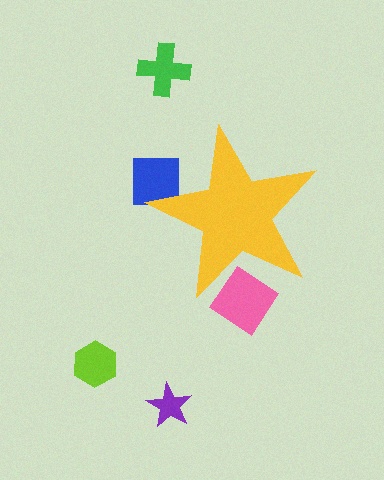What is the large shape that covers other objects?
A yellow star.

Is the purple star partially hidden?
No, the purple star is fully visible.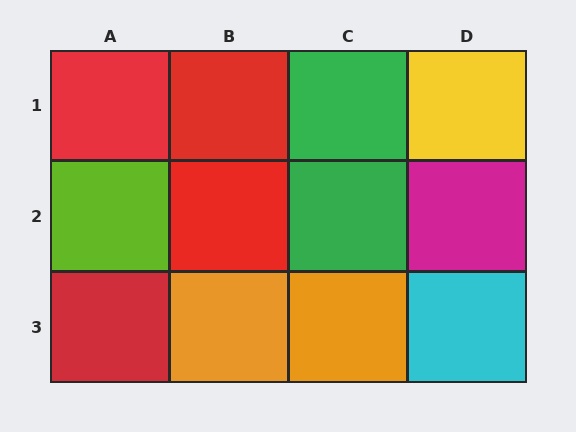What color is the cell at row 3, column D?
Cyan.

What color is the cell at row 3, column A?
Red.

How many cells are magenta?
1 cell is magenta.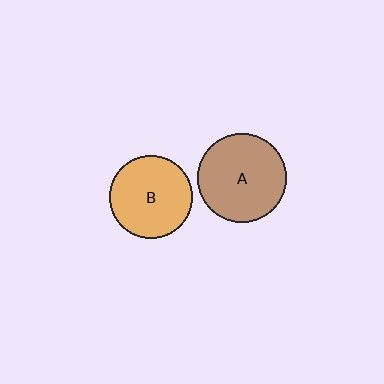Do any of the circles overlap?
No, none of the circles overlap.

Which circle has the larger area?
Circle A (brown).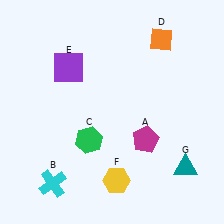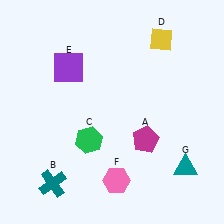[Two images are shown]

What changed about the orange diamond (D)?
In Image 1, D is orange. In Image 2, it changed to yellow.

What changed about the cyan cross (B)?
In Image 1, B is cyan. In Image 2, it changed to teal.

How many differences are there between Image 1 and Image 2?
There are 3 differences between the two images.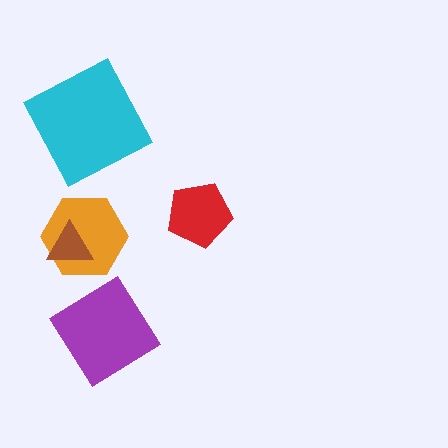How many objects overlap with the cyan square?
0 objects overlap with the cyan square.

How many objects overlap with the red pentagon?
0 objects overlap with the red pentagon.